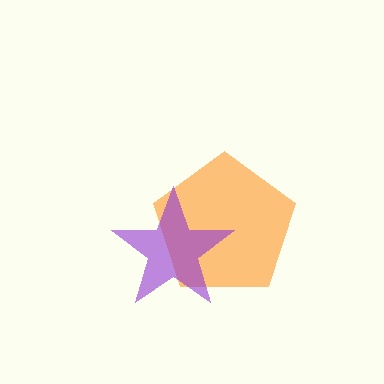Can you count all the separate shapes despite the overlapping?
Yes, there are 2 separate shapes.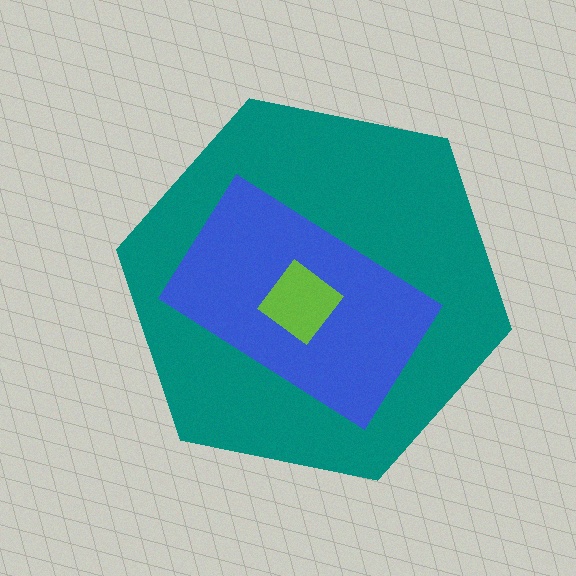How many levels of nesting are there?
3.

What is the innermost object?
The lime diamond.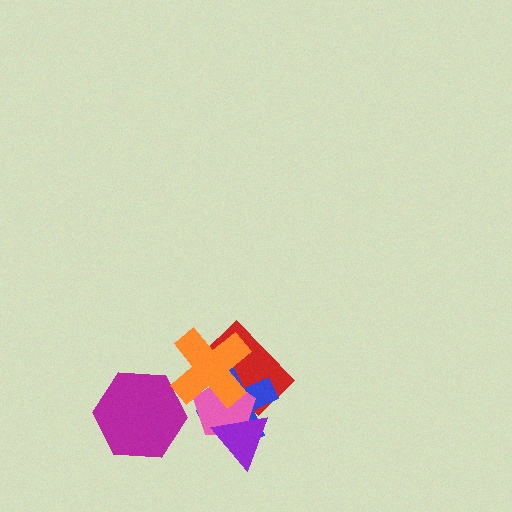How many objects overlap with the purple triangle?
2 objects overlap with the purple triangle.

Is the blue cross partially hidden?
Yes, it is partially covered by another shape.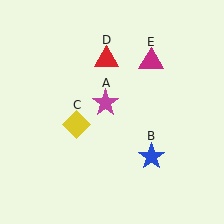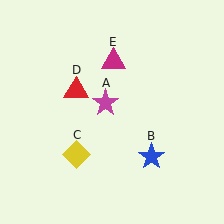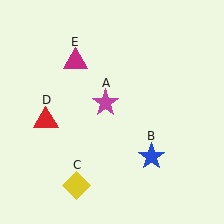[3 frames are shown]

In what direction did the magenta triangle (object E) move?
The magenta triangle (object E) moved left.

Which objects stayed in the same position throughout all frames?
Magenta star (object A) and blue star (object B) remained stationary.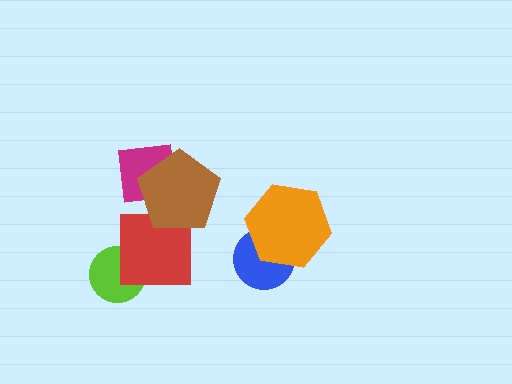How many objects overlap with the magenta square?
1 object overlaps with the magenta square.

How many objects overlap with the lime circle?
1 object overlaps with the lime circle.